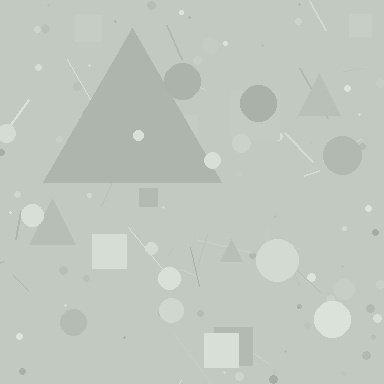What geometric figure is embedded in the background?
A triangle is embedded in the background.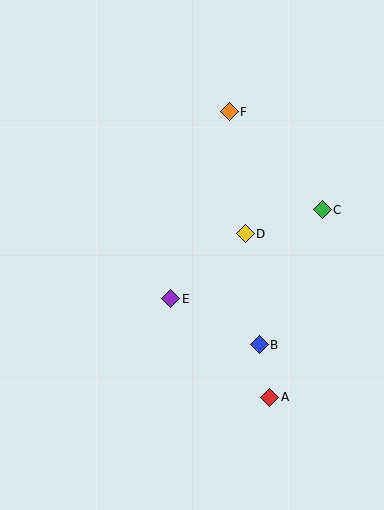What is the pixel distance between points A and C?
The distance between A and C is 195 pixels.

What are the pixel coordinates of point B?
Point B is at (259, 345).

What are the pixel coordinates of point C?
Point C is at (322, 210).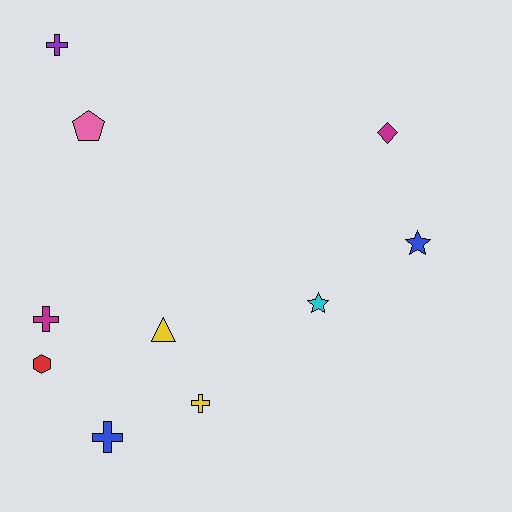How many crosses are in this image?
There are 4 crosses.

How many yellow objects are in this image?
There are 2 yellow objects.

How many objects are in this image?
There are 10 objects.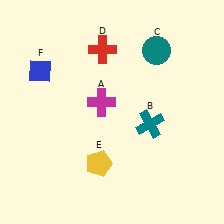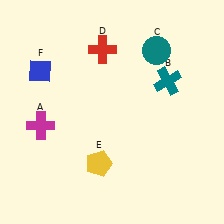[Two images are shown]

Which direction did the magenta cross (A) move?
The magenta cross (A) moved left.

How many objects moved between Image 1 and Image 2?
2 objects moved between the two images.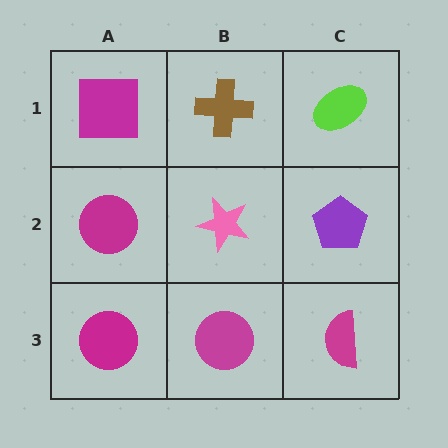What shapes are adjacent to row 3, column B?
A pink star (row 2, column B), a magenta circle (row 3, column A), a magenta semicircle (row 3, column C).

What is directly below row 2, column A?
A magenta circle.